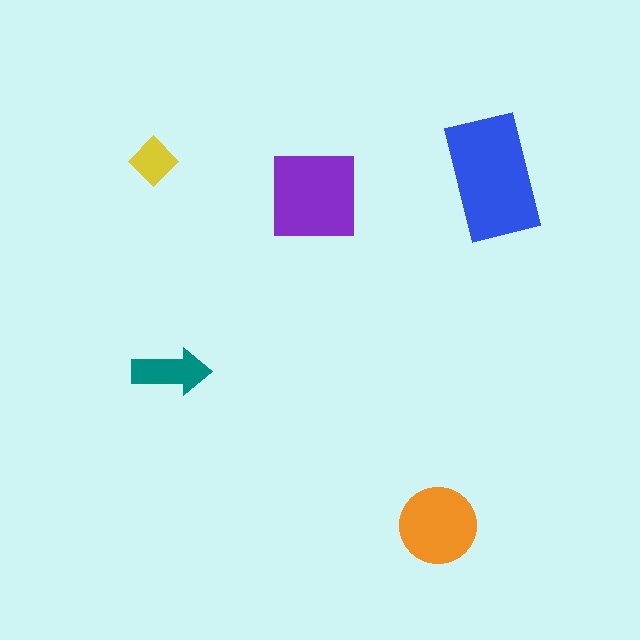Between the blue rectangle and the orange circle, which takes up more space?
The blue rectangle.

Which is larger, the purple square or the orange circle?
The purple square.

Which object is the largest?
The blue rectangle.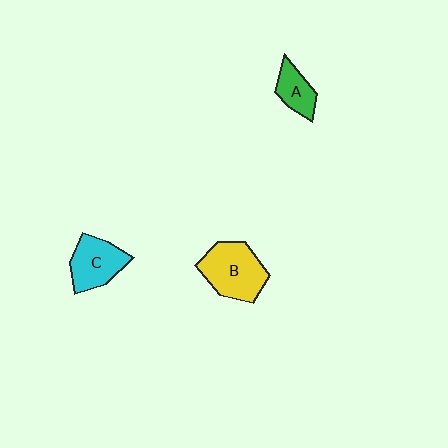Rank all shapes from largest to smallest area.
From largest to smallest: B (yellow), C (cyan), A (green).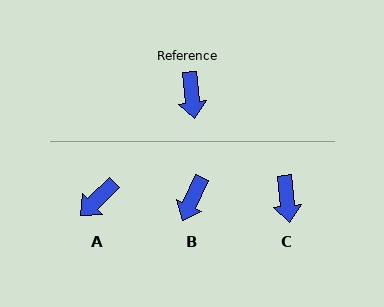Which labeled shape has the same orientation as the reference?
C.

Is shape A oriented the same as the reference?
No, it is off by about 52 degrees.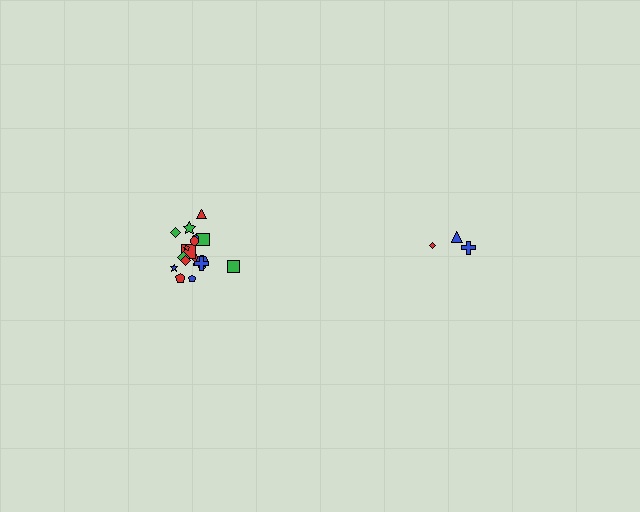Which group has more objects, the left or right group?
The left group.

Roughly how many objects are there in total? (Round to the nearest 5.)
Roughly 20 objects in total.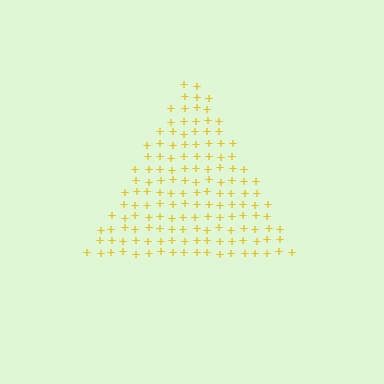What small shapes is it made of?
It is made of small plus signs.